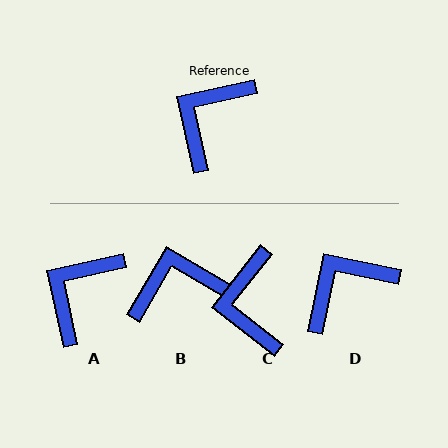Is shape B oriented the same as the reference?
No, it is off by about 43 degrees.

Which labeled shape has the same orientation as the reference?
A.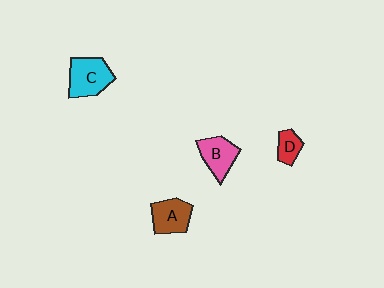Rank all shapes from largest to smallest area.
From largest to smallest: C (cyan), A (brown), B (pink), D (red).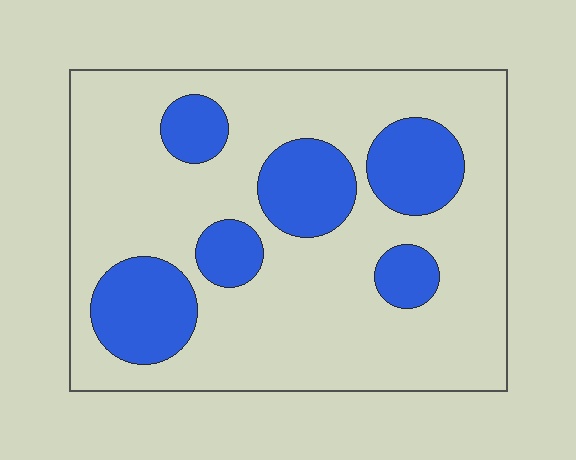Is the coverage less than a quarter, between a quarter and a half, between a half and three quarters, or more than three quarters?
Between a quarter and a half.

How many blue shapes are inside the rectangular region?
6.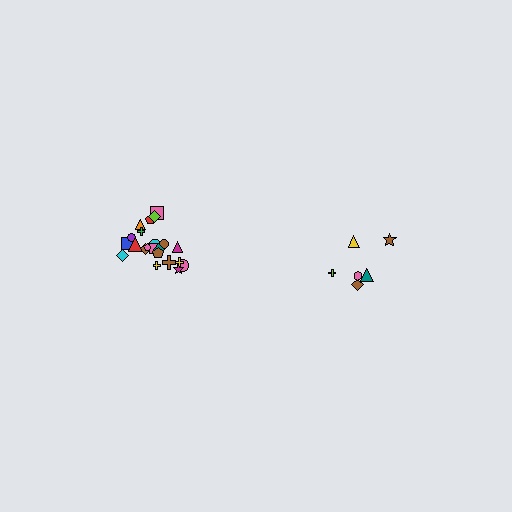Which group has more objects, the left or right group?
The left group.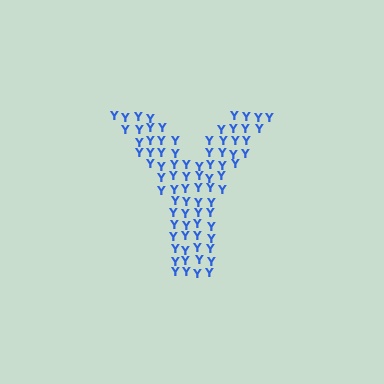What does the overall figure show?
The overall figure shows the letter Y.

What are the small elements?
The small elements are letter Y's.